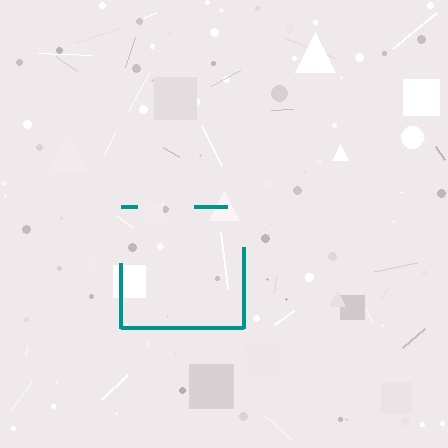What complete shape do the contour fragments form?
The contour fragments form a square.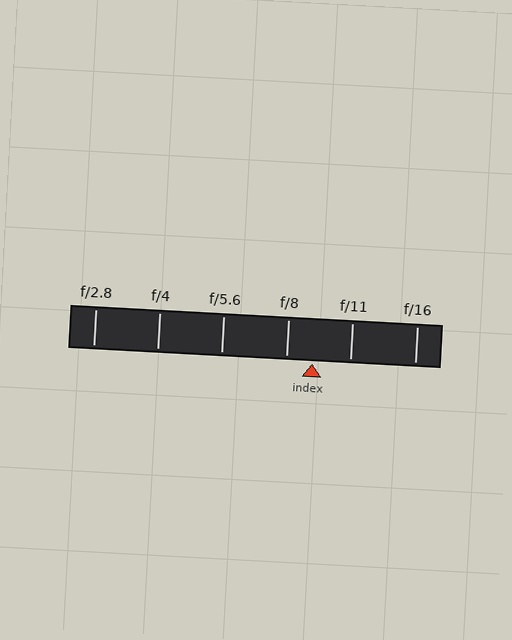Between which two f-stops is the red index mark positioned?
The index mark is between f/8 and f/11.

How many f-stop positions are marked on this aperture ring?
There are 6 f-stop positions marked.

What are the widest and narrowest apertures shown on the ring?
The widest aperture shown is f/2.8 and the narrowest is f/16.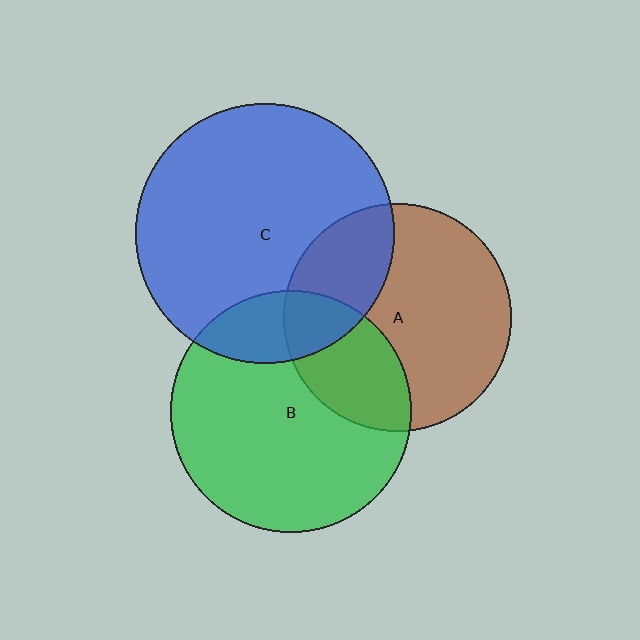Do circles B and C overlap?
Yes.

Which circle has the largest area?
Circle C (blue).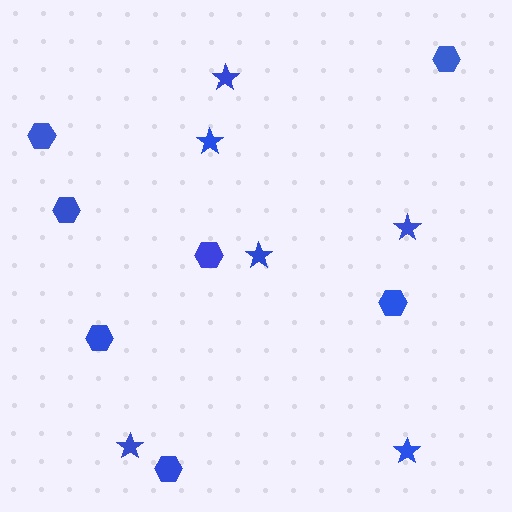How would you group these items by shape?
There are 2 groups: one group of stars (6) and one group of hexagons (7).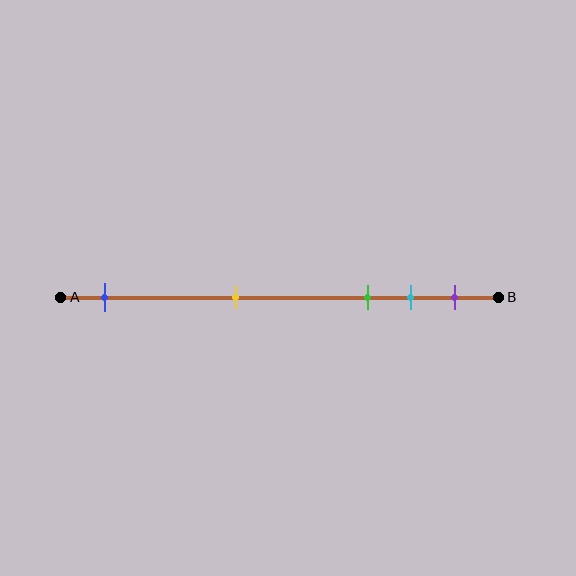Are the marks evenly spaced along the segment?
No, the marks are not evenly spaced.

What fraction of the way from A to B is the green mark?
The green mark is approximately 70% (0.7) of the way from A to B.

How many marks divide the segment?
There are 5 marks dividing the segment.